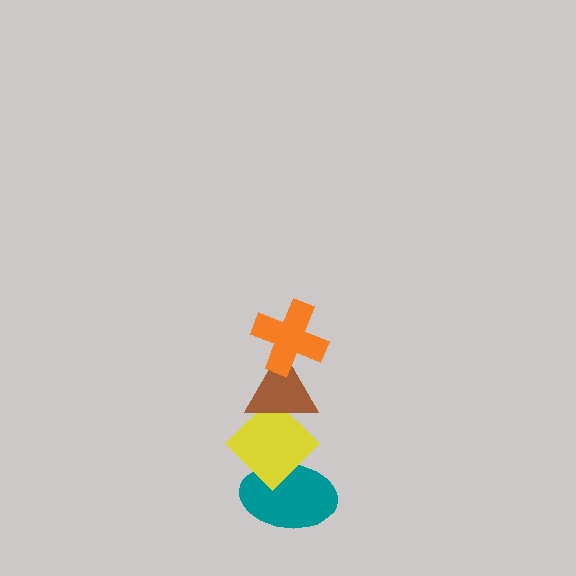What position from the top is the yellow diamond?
The yellow diamond is 3rd from the top.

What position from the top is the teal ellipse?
The teal ellipse is 4th from the top.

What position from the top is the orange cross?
The orange cross is 1st from the top.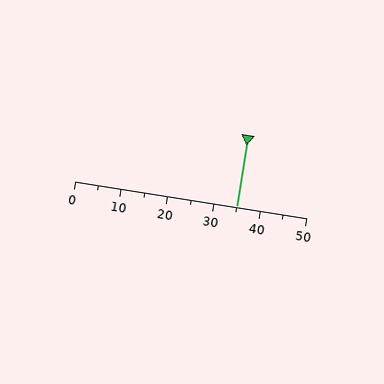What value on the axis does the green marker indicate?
The marker indicates approximately 35.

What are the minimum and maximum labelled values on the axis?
The axis runs from 0 to 50.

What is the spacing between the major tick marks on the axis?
The major ticks are spaced 10 apart.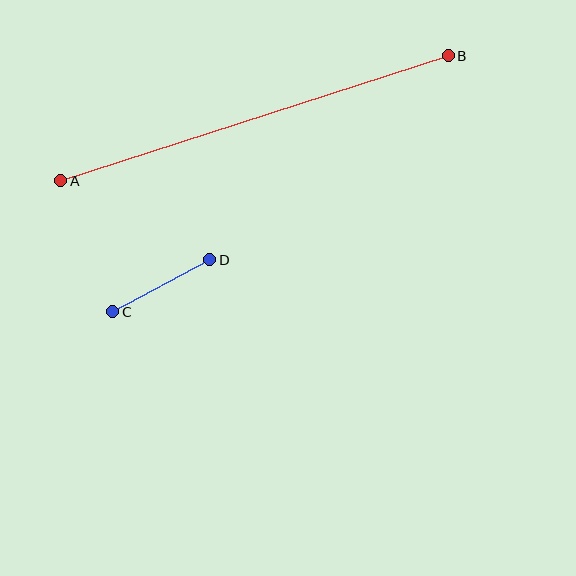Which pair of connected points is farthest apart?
Points A and B are farthest apart.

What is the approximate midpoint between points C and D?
The midpoint is at approximately (161, 286) pixels.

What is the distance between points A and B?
The distance is approximately 407 pixels.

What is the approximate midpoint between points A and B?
The midpoint is at approximately (254, 118) pixels.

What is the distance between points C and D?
The distance is approximately 110 pixels.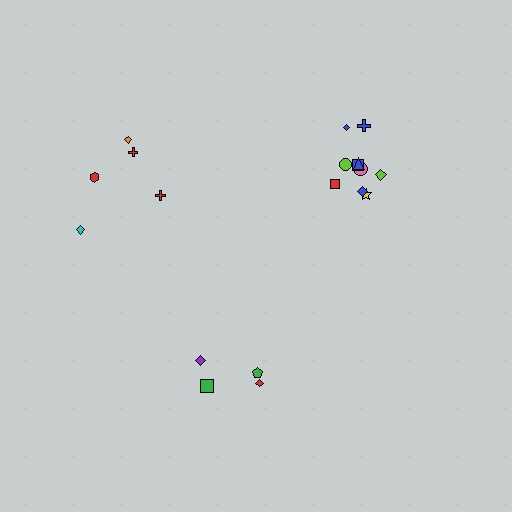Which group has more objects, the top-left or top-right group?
The top-right group.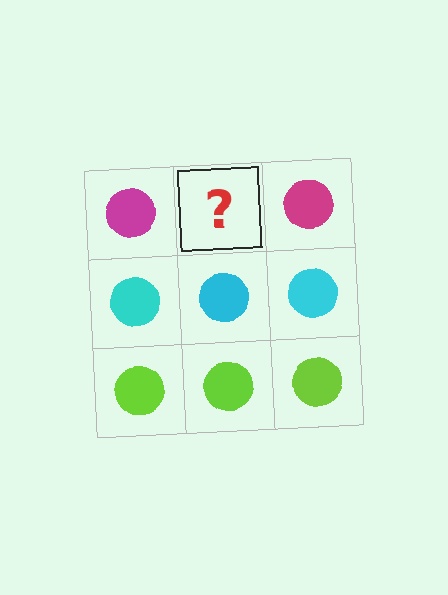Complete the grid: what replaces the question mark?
The question mark should be replaced with a magenta circle.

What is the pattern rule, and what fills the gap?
The rule is that each row has a consistent color. The gap should be filled with a magenta circle.